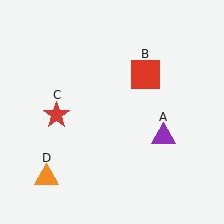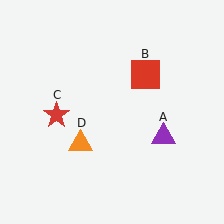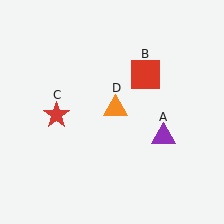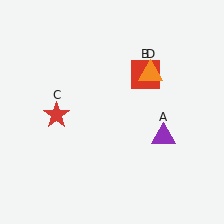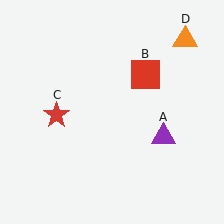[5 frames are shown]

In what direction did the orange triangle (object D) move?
The orange triangle (object D) moved up and to the right.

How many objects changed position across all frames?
1 object changed position: orange triangle (object D).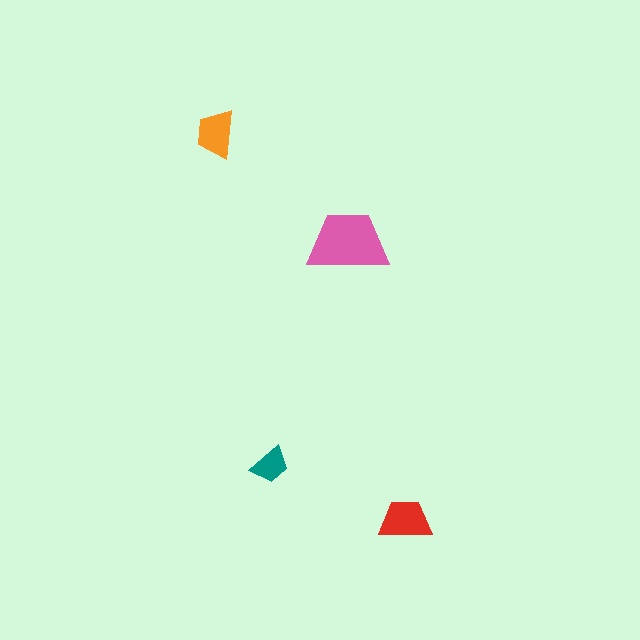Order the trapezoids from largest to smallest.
the pink one, the red one, the orange one, the teal one.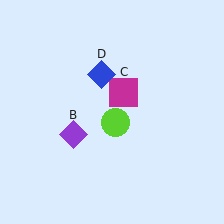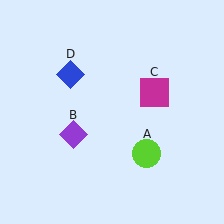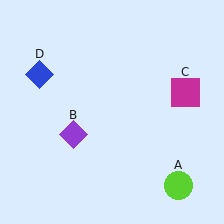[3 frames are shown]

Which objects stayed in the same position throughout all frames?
Purple diamond (object B) remained stationary.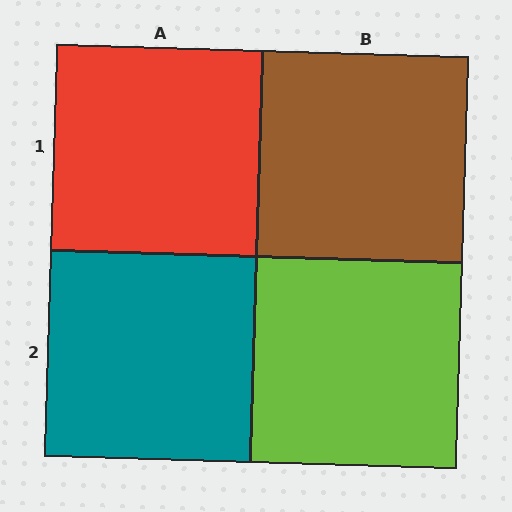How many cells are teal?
1 cell is teal.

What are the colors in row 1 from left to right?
Red, brown.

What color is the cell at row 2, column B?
Lime.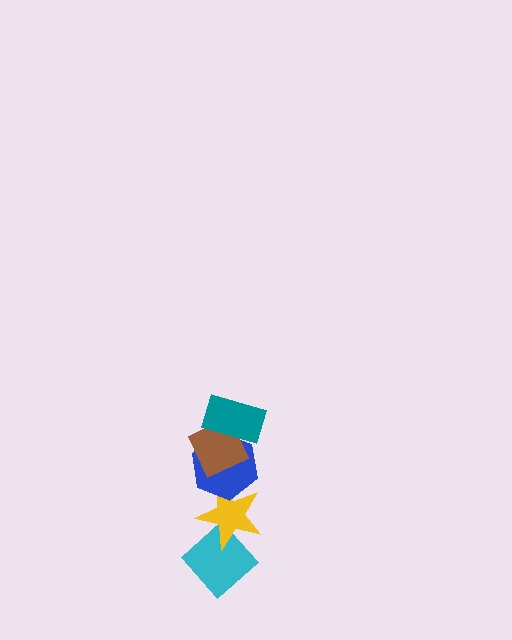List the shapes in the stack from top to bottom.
From top to bottom: the teal rectangle, the brown diamond, the blue hexagon, the yellow star, the cyan diamond.